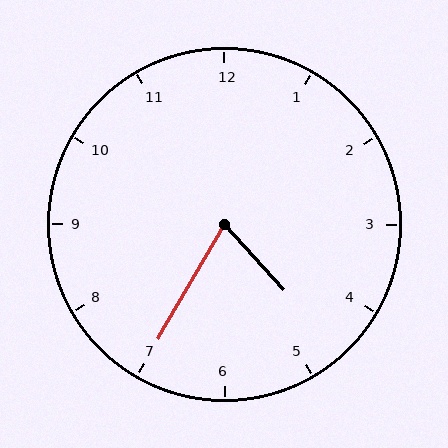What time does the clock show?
4:35.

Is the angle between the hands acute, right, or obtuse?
It is acute.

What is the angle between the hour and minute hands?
Approximately 72 degrees.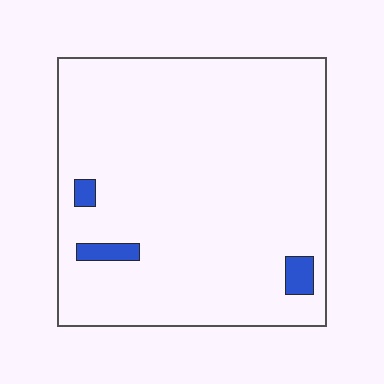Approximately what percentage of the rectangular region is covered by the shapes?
Approximately 5%.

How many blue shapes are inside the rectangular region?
3.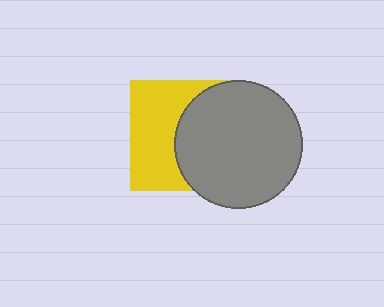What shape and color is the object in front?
The object in front is a gray circle.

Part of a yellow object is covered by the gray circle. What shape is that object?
It is a square.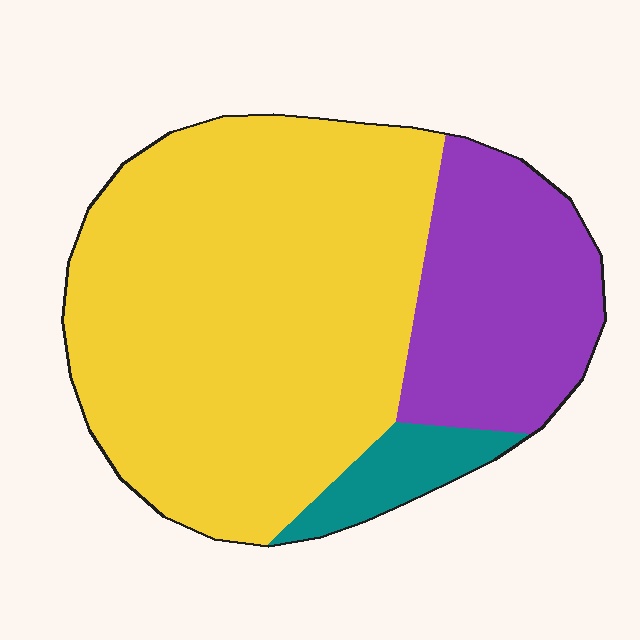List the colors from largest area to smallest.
From largest to smallest: yellow, purple, teal.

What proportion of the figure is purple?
Purple covers 25% of the figure.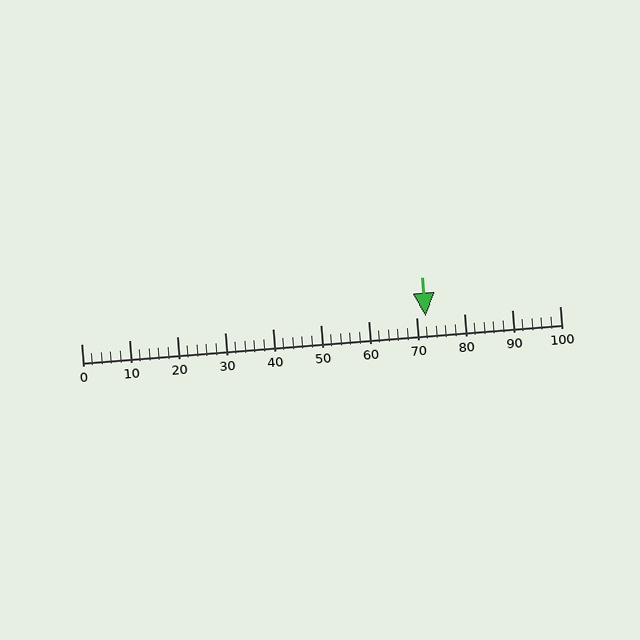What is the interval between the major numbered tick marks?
The major tick marks are spaced 10 units apart.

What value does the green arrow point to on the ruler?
The green arrow points to approximately 72.